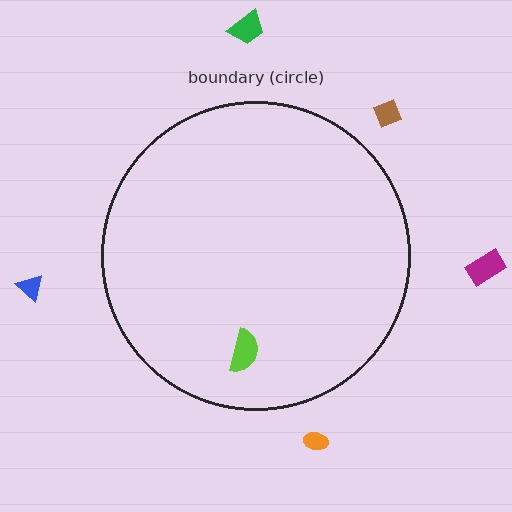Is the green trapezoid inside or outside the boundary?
Outside.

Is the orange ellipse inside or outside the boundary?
Outside.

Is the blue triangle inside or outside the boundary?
Outside.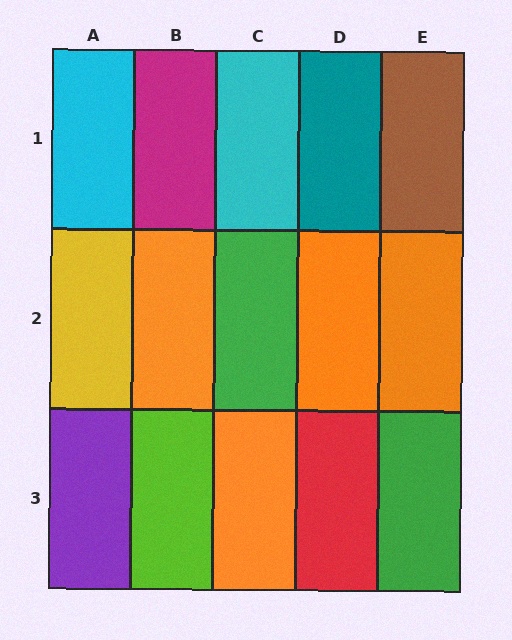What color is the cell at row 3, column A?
Purple.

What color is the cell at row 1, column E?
Brown.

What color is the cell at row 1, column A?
Cyan.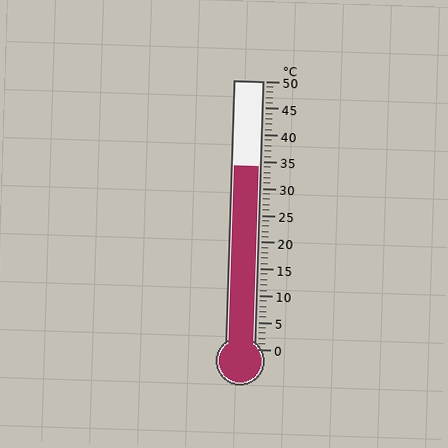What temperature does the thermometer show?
The thermometer shows approximately 34°C.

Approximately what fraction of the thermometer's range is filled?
The thermometer is filled to approximately 70% of its range.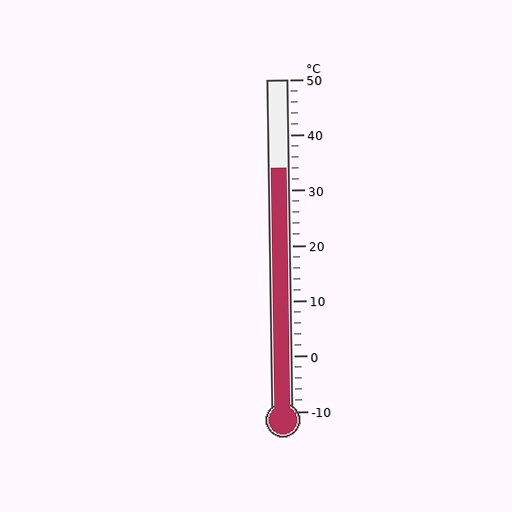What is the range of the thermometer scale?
The thermometer scale ranges from -10°C to 50°C.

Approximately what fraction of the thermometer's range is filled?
The thermometer is filled to approximately 75% of its range.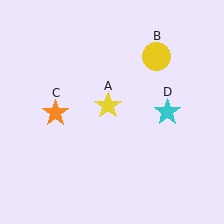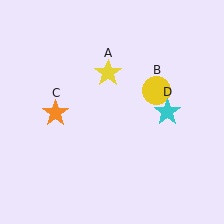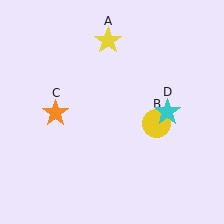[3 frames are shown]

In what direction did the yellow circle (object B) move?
The yellow circle (object B) moved down.